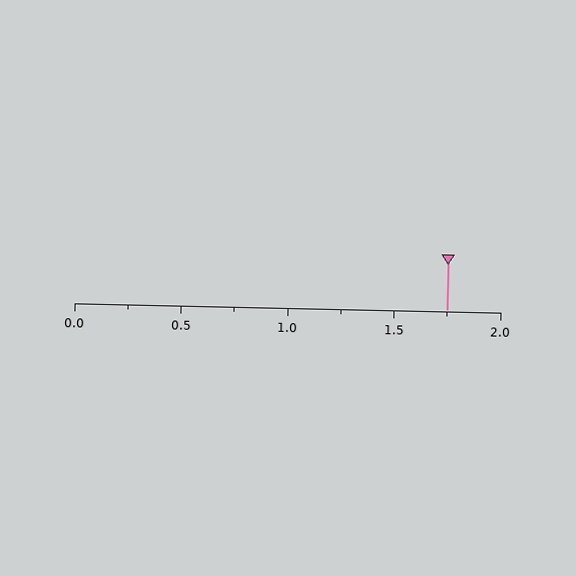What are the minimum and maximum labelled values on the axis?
The axis runs from 0.0 to 2.0.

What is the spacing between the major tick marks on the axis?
The major ticks are spaced 0.5 apart.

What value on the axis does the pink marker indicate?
The marker indicates approximately 1.75.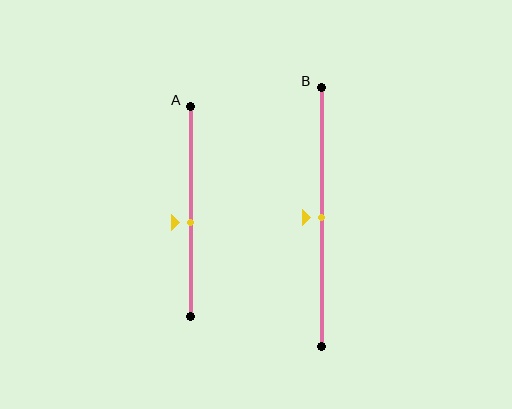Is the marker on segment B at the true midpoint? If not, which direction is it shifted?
Yes, the marker on segment B is at the true midpoint.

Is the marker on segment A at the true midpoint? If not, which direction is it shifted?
No, the marker on segment A is shifted downward by about 5% of the segment length.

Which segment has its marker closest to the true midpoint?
Segment B has its marker closest to the true midpoint.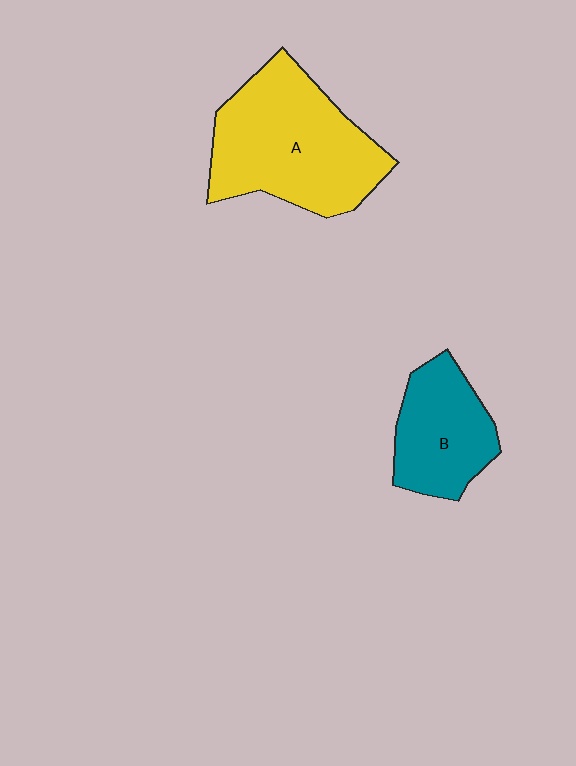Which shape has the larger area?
Shape A (yellow).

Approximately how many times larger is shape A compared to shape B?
Approximately 1.7 times.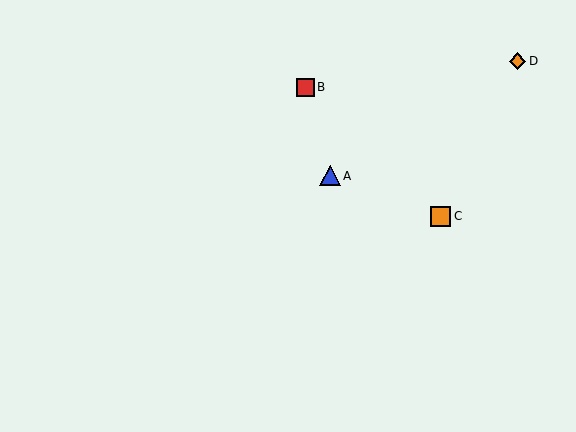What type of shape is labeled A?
Shape A is a blue triangle.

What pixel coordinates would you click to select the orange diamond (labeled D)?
Click at (518, 61) to select the orange diamond D.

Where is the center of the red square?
The center of the red square is at (305, 87).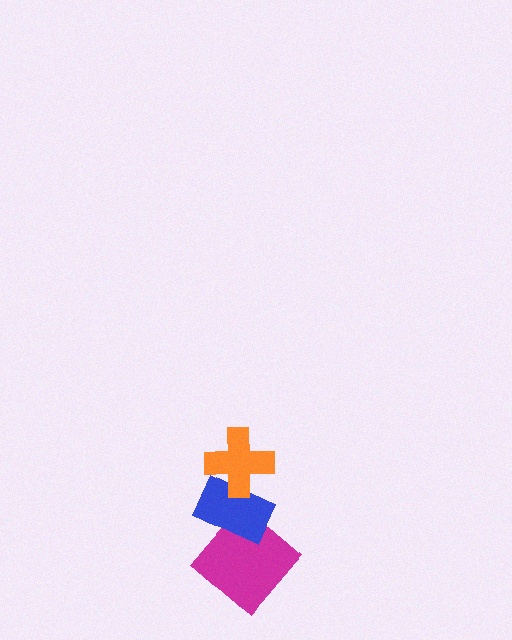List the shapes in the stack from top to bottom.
From top to bottom: the orange cross, the blue rectangle, the magenta diamond.